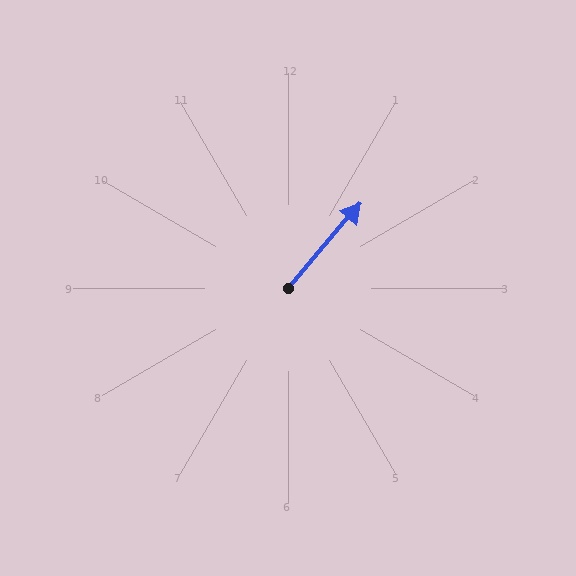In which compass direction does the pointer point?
Northeast.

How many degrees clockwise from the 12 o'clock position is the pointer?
Approximately 40 degrees.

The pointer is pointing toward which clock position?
Roughly 1 o'clock.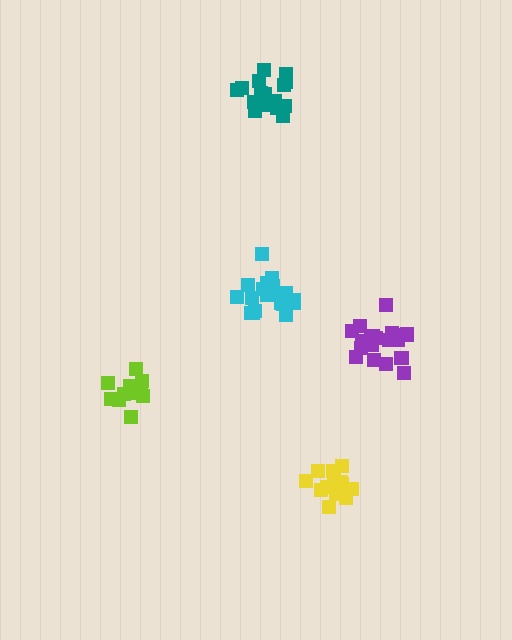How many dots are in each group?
Group 1: 19 dots, Group 2: 19 dots, Group 3: 15 dots, Group 4: 20 dots, Group 5: 15 dots (88 total).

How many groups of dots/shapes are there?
There are 5 groups.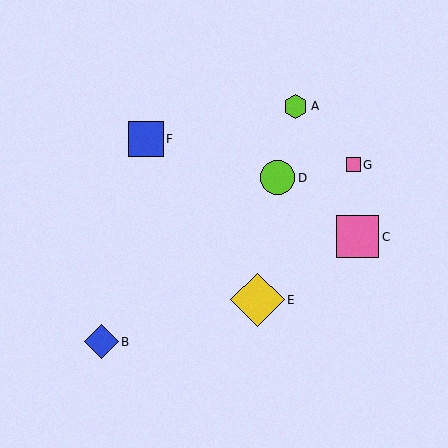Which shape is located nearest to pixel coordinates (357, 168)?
The pink square (labeled G) at (353, 165) is nearest to that location.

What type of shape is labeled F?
Shape F is a blue square.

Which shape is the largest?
The yellow diamond (labeled E) is the largest.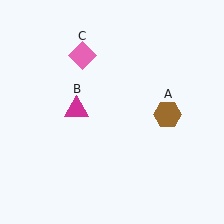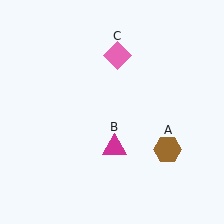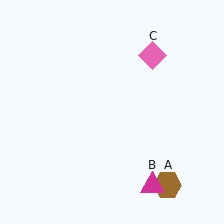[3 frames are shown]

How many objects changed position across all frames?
3 objects changed position: brown hexagon (object A), magenta triangle (object B), pink diamond (object C).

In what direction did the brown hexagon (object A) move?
The brown hexagon (object A) moved down.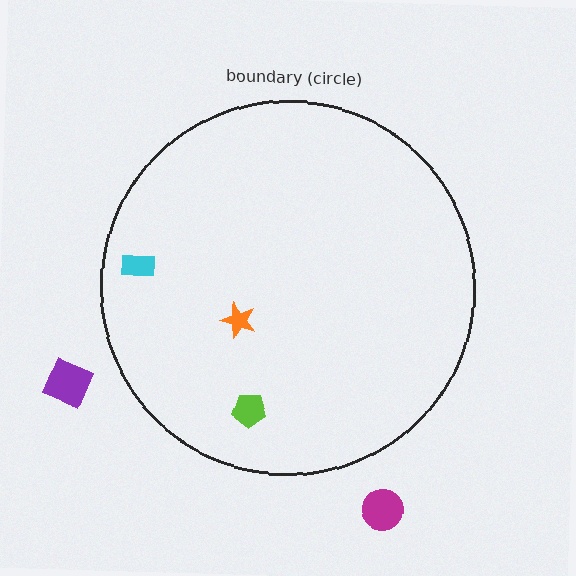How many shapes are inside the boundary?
3 inside, 2 outside.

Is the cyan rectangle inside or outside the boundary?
Inside.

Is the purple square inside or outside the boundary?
Outside.